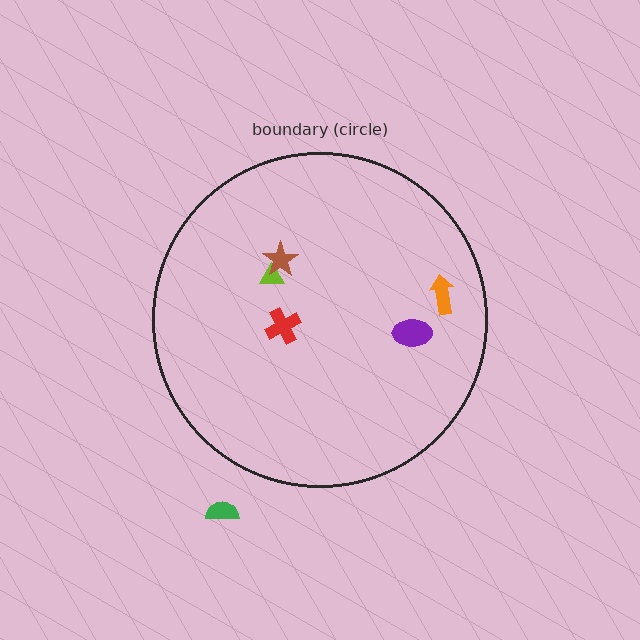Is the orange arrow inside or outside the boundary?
Inside.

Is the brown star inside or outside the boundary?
Inside.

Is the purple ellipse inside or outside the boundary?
Inside.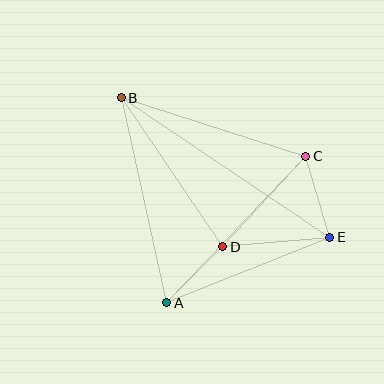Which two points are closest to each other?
Points A and D are closest to each other.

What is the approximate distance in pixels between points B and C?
The distance between B and C is approximately 193 pixels.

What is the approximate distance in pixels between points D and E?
The distance between D and E is approximately 108 pixels.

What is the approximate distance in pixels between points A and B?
The distance between A and B is approximately 210 pixels.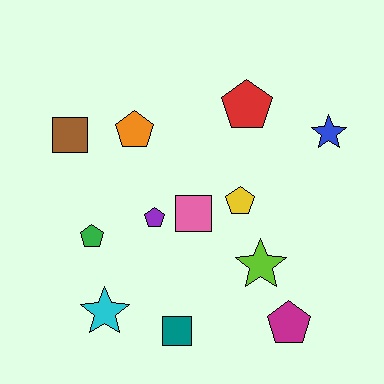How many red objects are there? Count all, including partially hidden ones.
There is 1 red object.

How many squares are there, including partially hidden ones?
There are 3 squares.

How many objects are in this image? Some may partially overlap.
There are 12 objects.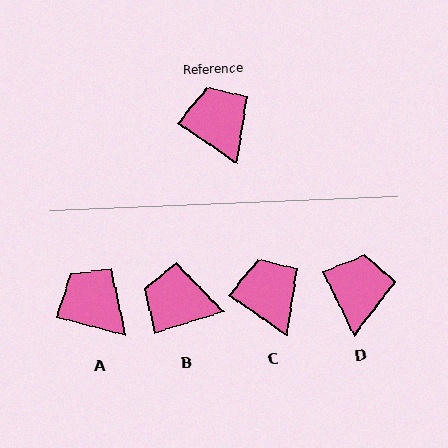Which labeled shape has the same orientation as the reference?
C.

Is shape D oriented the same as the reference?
No, it is off by about 29 degrees.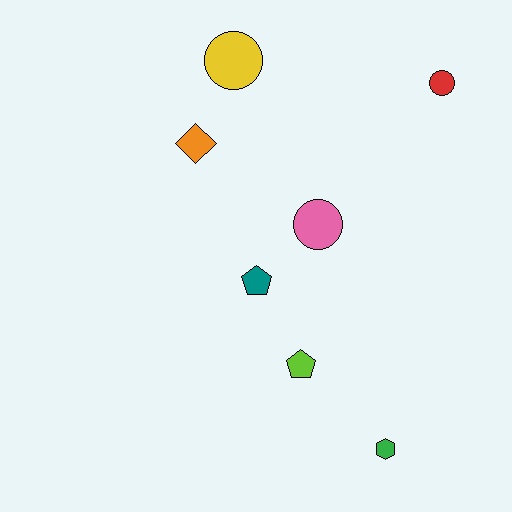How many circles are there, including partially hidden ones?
There are 3 circles.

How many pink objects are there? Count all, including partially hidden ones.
There is 1 pink object.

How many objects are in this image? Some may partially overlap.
There are 7 objects.